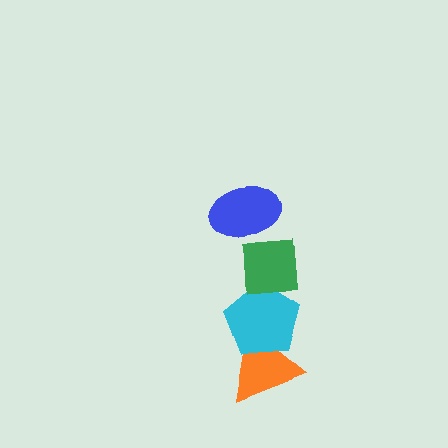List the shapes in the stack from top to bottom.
From top to bottom: the blue ellipse, the green square, the cyan pentagon, the orange triangle.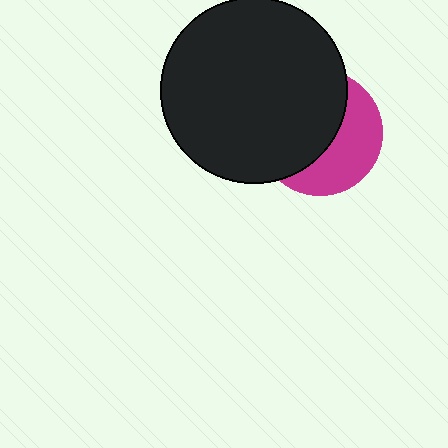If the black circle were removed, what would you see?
You would see the complete magenta circle.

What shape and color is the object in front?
The object in front is a black circle.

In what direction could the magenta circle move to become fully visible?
The magenta circle could move right. That would shift it out from behind the black circle entirely.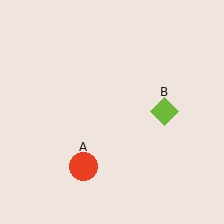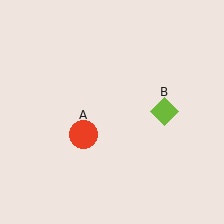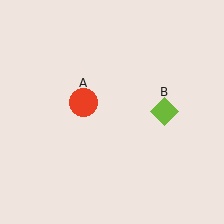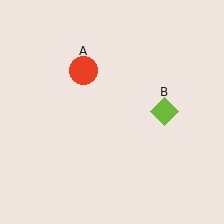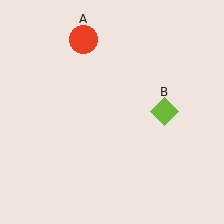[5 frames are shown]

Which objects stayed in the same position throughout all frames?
Lime diamond (object B) remained stationary.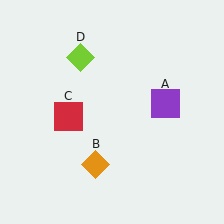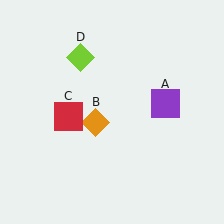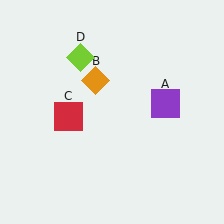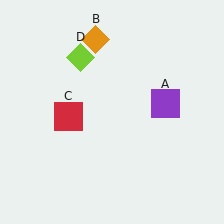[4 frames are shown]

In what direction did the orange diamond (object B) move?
The orange diamond (object B) moved up.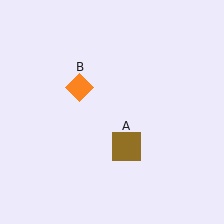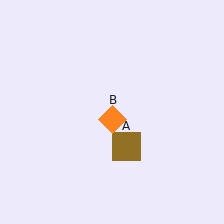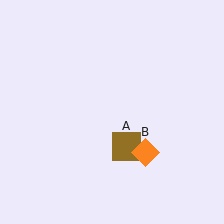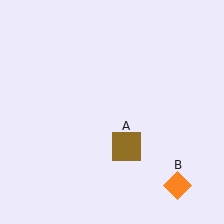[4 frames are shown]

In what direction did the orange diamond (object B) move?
The orange diamond (object B) moved down and to the right.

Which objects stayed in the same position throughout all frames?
Brown square (object A) remained stationary.